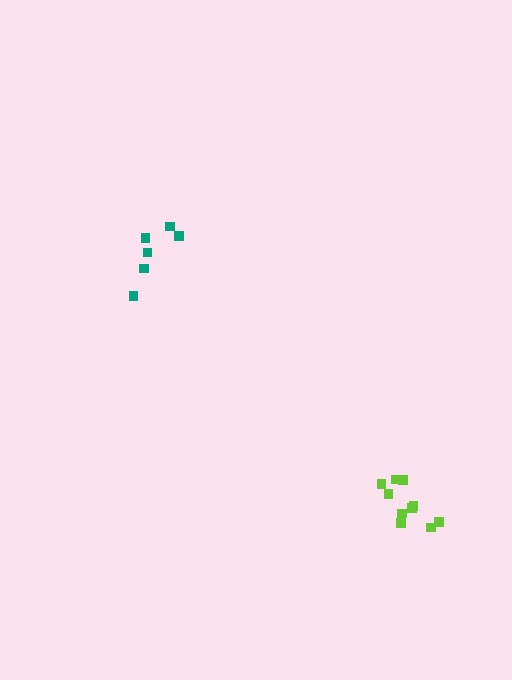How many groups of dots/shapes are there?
There are 2 groups.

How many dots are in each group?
Group 1: 6 dots, Group 2: 10 dots (16 total).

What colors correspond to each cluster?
The clusters are colored: teal, lime.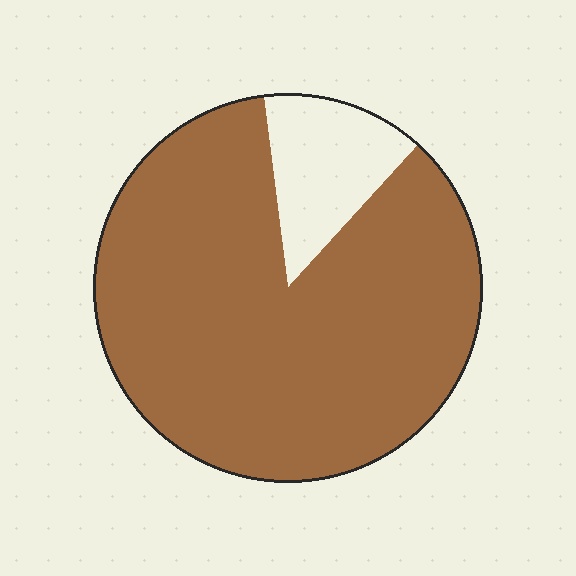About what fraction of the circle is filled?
About seven eighths (7/8).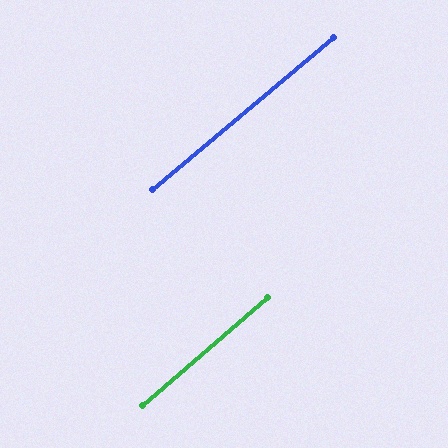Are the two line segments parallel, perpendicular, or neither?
Parallel — their directions differ by only 0.7°.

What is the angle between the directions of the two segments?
Approximately 1 degree.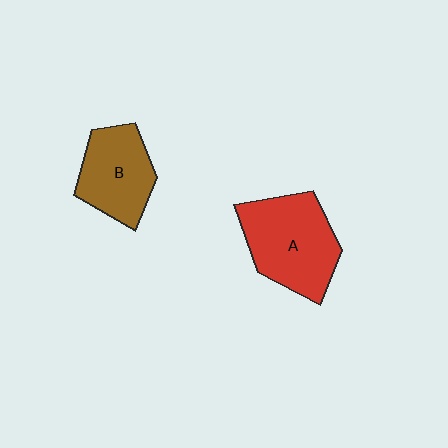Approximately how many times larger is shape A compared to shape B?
Approximately 1.3 times.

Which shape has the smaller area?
Shape B (brown).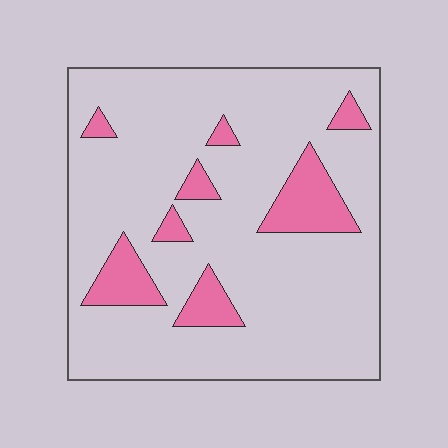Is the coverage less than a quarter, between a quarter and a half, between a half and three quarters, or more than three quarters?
Less than a quarter.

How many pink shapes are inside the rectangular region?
8.